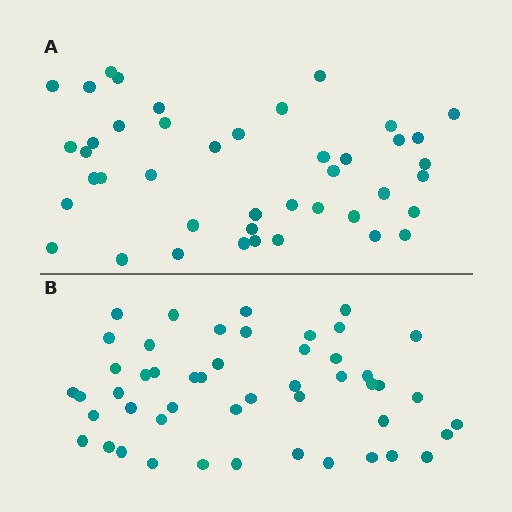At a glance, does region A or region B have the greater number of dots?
Region B (the bottom region) has more dots.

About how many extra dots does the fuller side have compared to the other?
Region B has about 6 more dots than region A.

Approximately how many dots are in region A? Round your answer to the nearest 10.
About 40 dots. (The exact count is 43, which rounds to 40.)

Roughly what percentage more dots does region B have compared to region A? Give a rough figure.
About 15% more.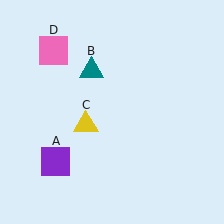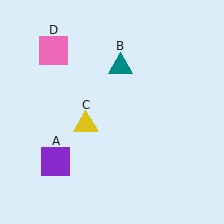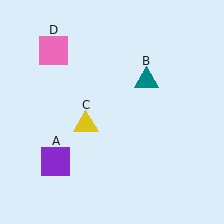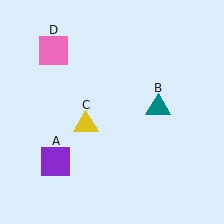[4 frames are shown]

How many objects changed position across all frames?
1 object changed position: teal triangle (object B).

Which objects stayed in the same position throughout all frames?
Purple square (object A) and yellow triangle (object C) and pink square (object D) remained stationary.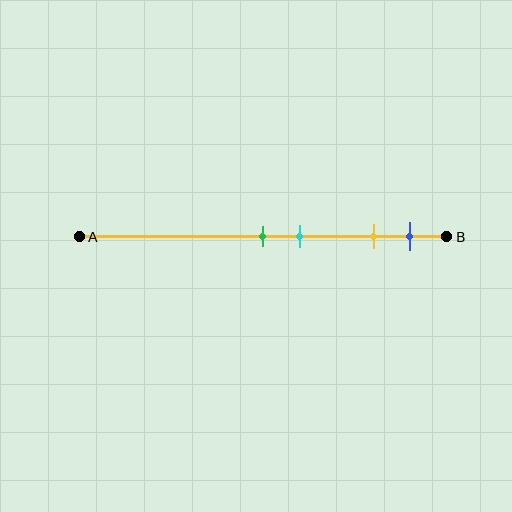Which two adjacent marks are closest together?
The green and cyan marks are the closest adjacent pair.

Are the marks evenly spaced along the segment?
No, the marks are not evenly spaced.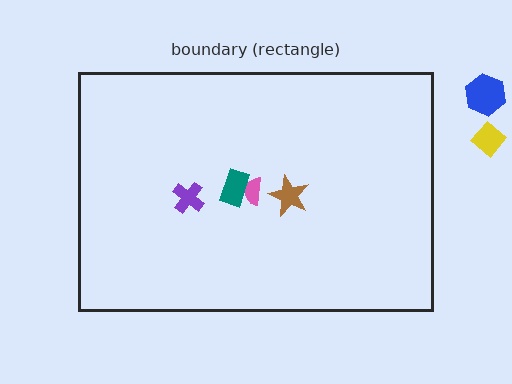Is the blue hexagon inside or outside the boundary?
Outside.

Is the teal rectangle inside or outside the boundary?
Inside.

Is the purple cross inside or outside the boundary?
Inside.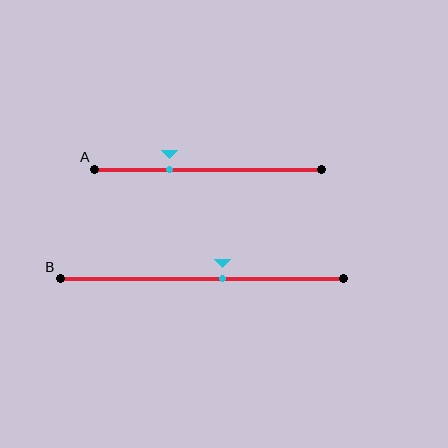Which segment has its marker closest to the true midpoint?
Segment B has its marker closest to the true midpoint.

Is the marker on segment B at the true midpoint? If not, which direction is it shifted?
No, the marker on segment B is shifted to the right by about 7% of the segment length.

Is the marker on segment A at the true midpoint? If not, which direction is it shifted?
No, the marker on segment A is shifted to the left by about 17% of the segment length.